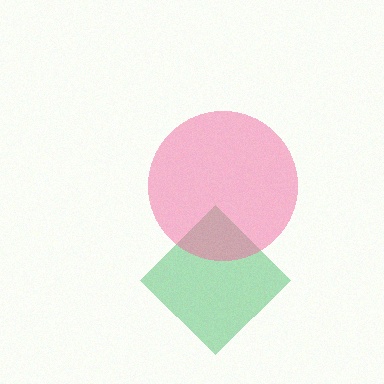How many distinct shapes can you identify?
There are 2 distinct shapes: a green diamond, a pink circle.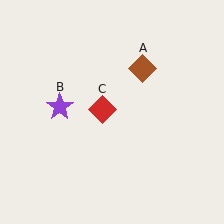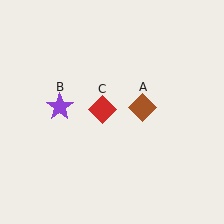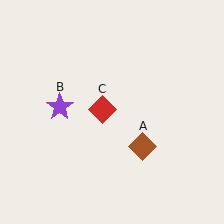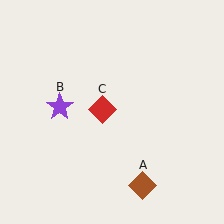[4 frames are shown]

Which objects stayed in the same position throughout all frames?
Purple star (object B) and red diamond (object C) remained stationary.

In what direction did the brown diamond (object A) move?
The brown diamond (object A) moved down.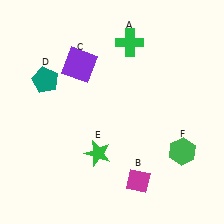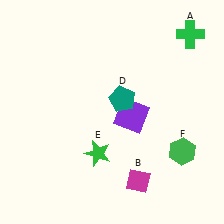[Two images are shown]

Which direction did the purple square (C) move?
The purple square (C) moved right.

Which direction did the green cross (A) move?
The green cross (A) moved right.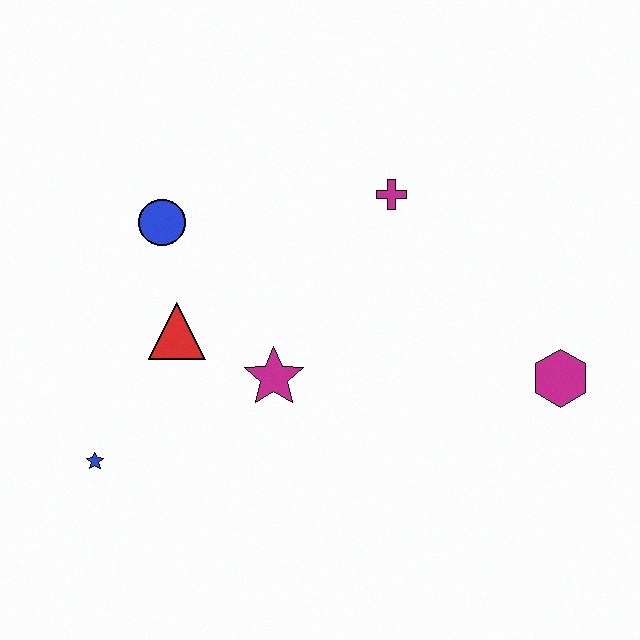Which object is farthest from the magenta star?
The magenta hexagon is farthest from the magenta star.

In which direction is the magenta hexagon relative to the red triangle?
The magenta hexagon is to the right of the red triangle.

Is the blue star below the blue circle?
Yes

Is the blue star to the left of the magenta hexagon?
Yes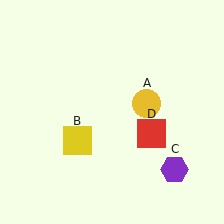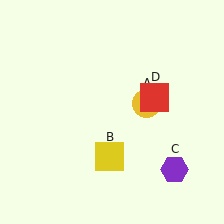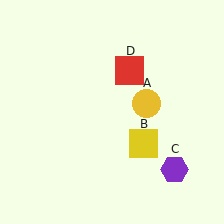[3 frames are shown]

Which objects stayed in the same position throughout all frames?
Yellow circle (object A) and purple hexagon (object C) remained stationary.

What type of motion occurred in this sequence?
The yellow square (object B), red square (object D) rotated counterclockwise around the center of the scene.